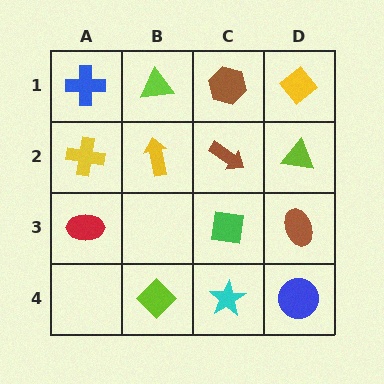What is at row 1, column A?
A blue cross.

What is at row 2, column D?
A lime triangle.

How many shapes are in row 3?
3 shapes.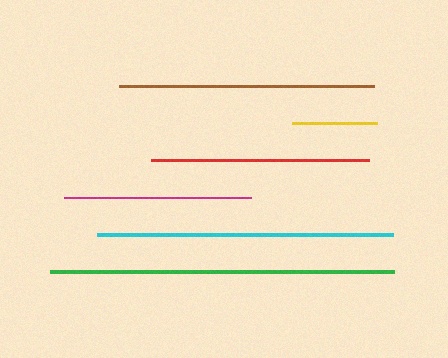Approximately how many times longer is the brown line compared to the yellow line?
The brown line is approximately 3.0 times the length of the yellow line.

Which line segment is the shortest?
The yellow line is the shortest at approximately 85 pixels.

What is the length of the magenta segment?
The magenta segment is approximately 187 pixels long.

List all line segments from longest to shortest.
From longest to shortest: green, cyan, brown, red, magenta, yellow.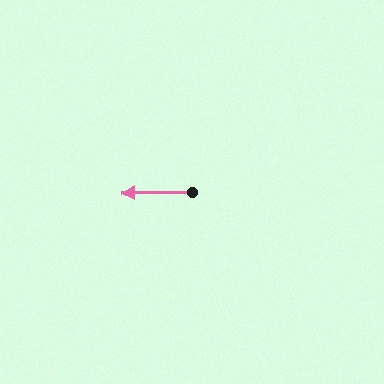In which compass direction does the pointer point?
West.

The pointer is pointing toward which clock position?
Roughly 9 o'clock.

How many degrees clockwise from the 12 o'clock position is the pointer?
Approximately 269 degrees.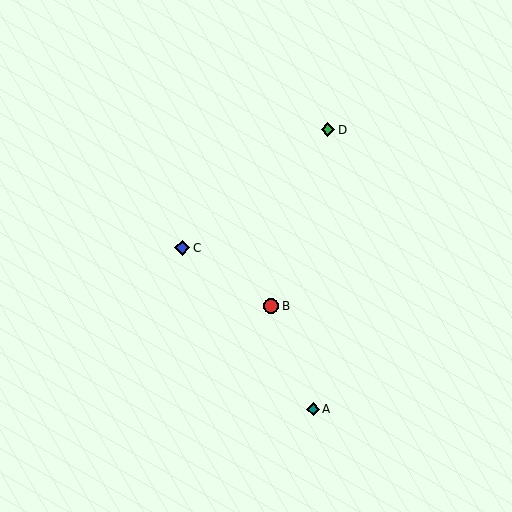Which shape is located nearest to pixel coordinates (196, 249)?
The blue diamond (labeled C) at (182, 248) is nearest to that location.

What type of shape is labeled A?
Shape A is a teal diamond.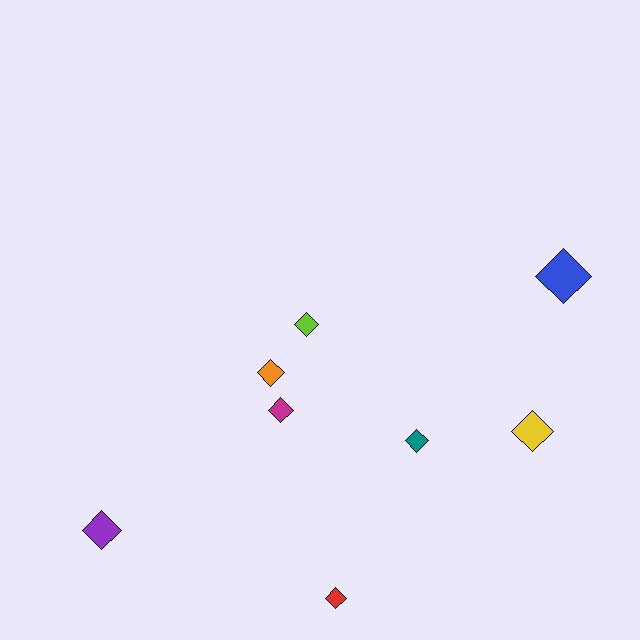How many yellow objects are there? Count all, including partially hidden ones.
There is 1 yellow object.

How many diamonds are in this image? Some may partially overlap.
There are 8 diamonds.